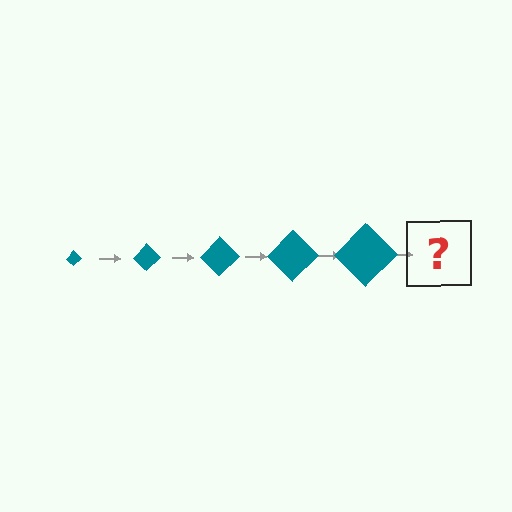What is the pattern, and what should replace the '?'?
The pattern is that the diamond gets progressively larger each step. The '?' should be a teal diamond, larger than the previous one.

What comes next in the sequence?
The next element should be a teal diamond, larger than the previous one.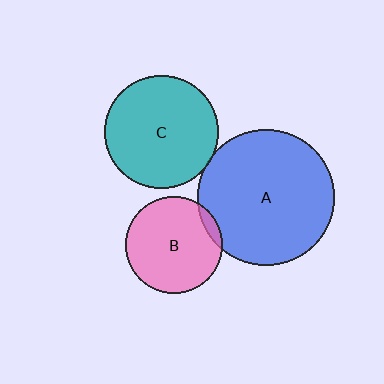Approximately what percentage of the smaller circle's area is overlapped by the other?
Approximately 5%.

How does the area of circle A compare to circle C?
Approximately 1.4 times.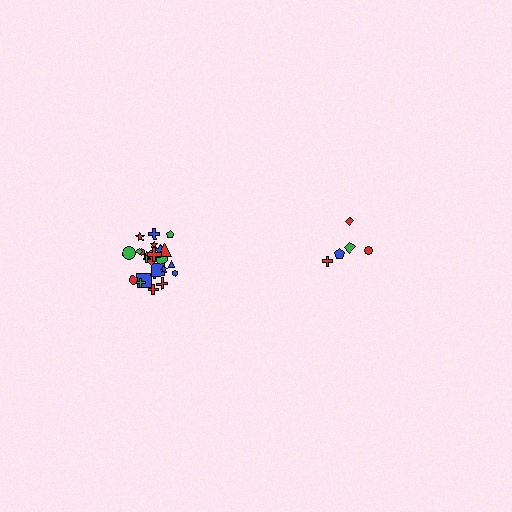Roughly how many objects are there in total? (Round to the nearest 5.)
Roughly 30 objects in total.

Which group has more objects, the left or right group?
The left group.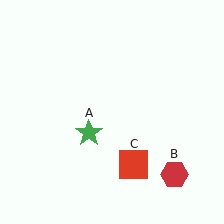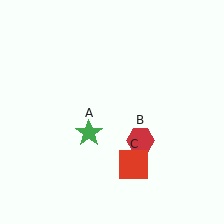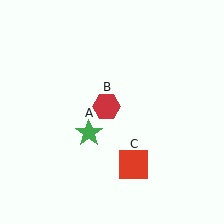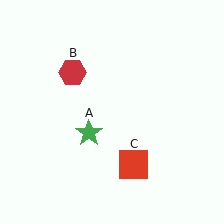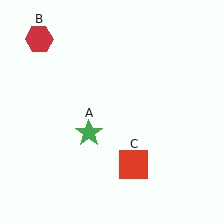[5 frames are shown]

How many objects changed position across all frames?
1 object changed position: red hexagon (object B).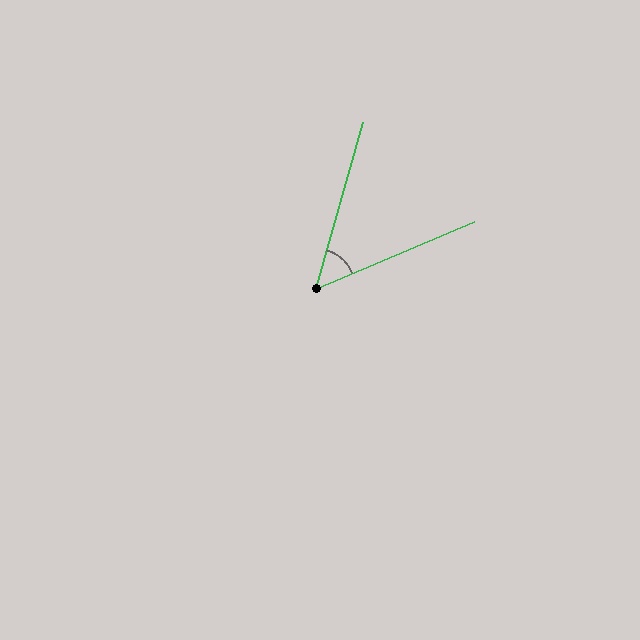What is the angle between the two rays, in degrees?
Approximately 51 degrees.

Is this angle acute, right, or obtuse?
It is acute.